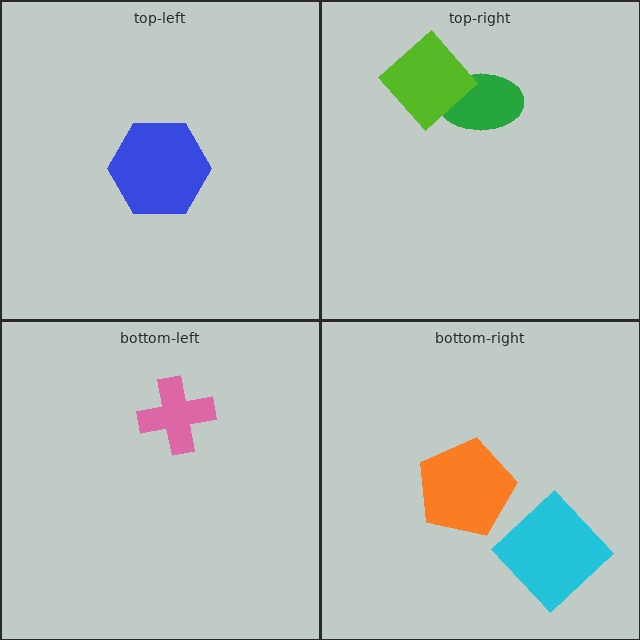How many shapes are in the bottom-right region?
2.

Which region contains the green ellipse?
The top-right region.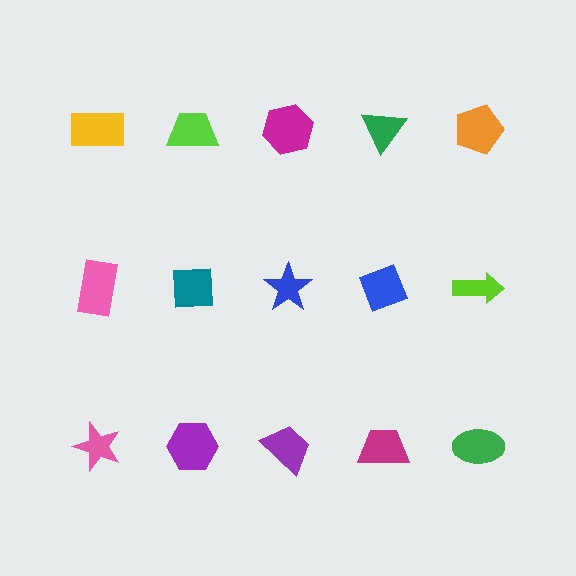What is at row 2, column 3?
A blue star.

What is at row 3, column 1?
A pink star.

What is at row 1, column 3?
A magenta hexagon.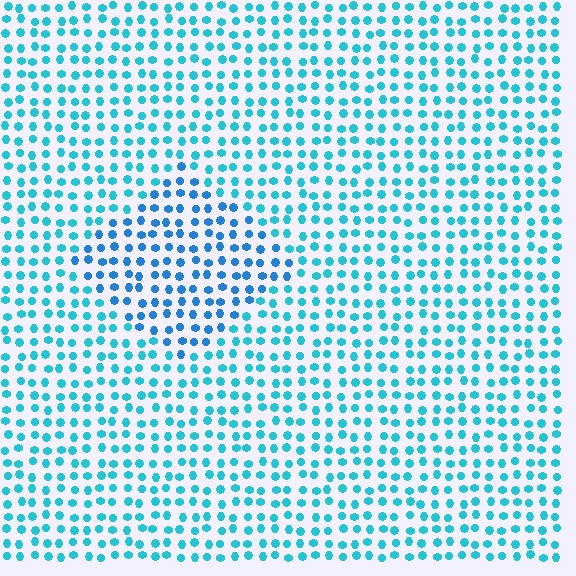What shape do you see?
I see a diamond.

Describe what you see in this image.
The image is filled with small cyan elements in a uniform arrangement. A diamond-shaped region is visible where the elements are tinted to a slightly different hue, forming a subtle color boundary.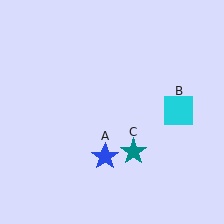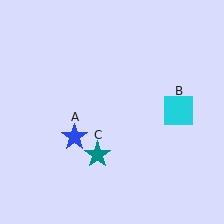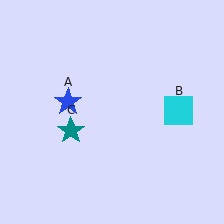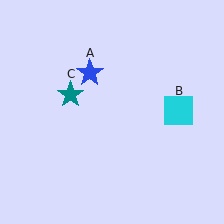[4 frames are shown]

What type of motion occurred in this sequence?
The blue star (object A), teal star (object C) rotated clockwise around the center of the scene.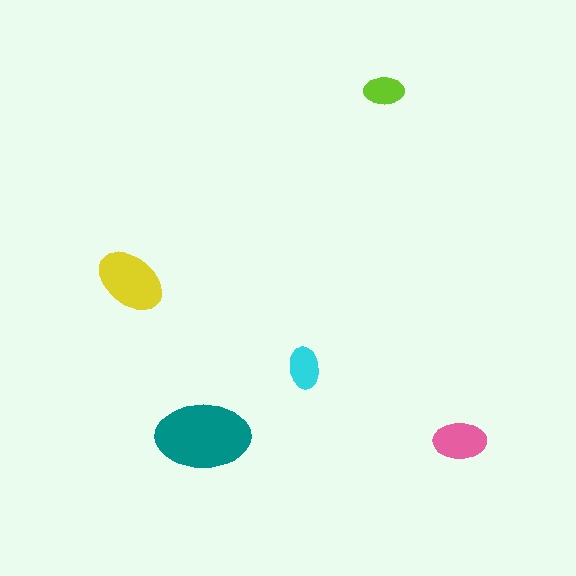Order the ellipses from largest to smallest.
the teal one, the yellow one, the pink one, the cyan one, the lime one.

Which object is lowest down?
The pink ellipse is bottommost.